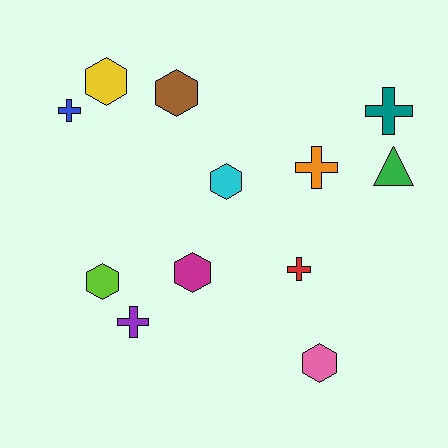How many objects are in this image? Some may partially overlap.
There are 12 objects.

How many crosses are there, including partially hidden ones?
There are 5 crosses.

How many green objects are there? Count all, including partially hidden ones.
There is 1 green object.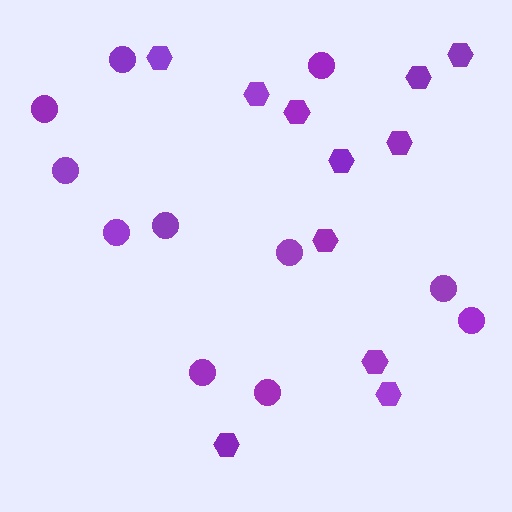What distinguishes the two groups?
There are 2 groups: one group of circles (11) and one group of hexagons (11).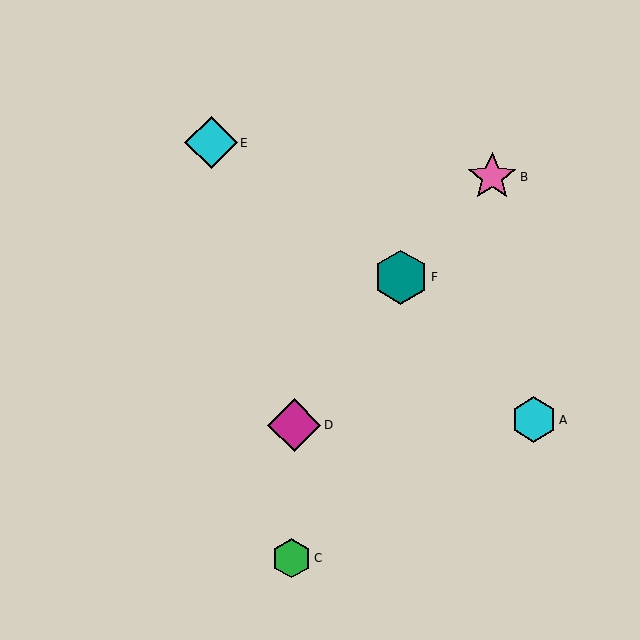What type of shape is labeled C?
Shape C is a green hexagon.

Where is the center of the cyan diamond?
The center of the cyan diamond is at (211, 143).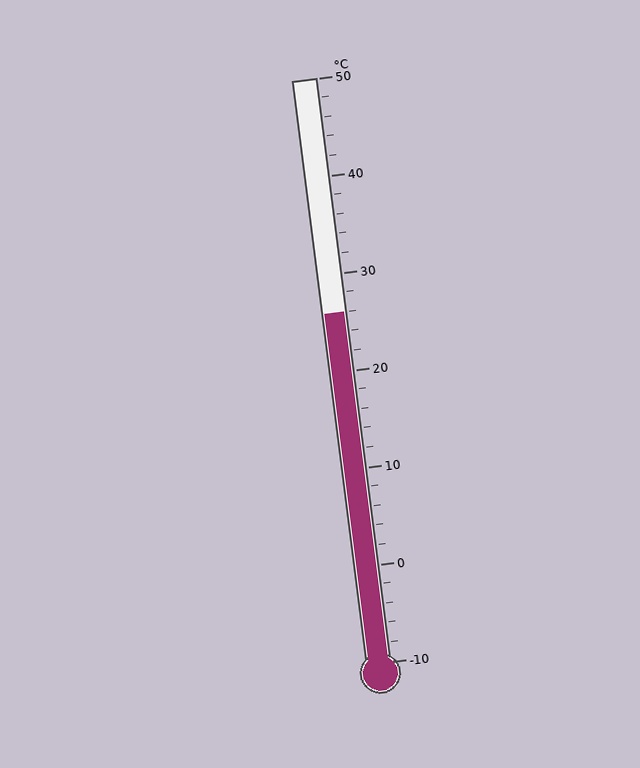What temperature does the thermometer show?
The thermometer shows approximately 26°C.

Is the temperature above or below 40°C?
The temperature is below 40°C.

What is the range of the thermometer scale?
The thermometer scale ranges from -10°C to 50°C.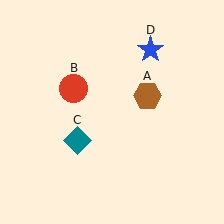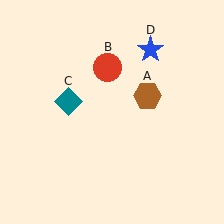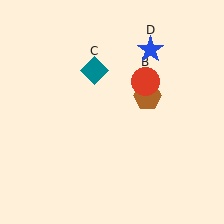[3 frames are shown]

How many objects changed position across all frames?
2 objects changed position: red circle (object B), teal diamond (object C).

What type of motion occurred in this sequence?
The red circle (object B), teal diamond (object C) rotated clockwise around the center of the scene.